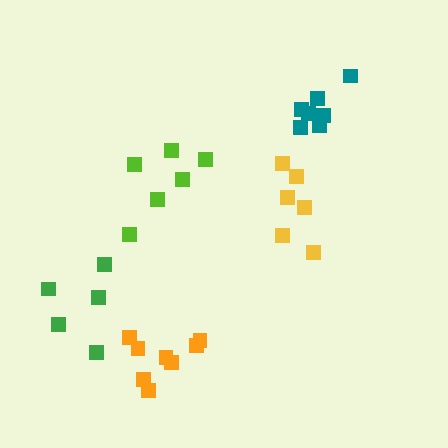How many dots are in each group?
Group 1: 6 dots, Group 2: 5 dots, Group 3: 6 dots, Group 4: 7 dots, Group 5: 8 dots (32 total).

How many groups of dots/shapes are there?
There are 5 groups.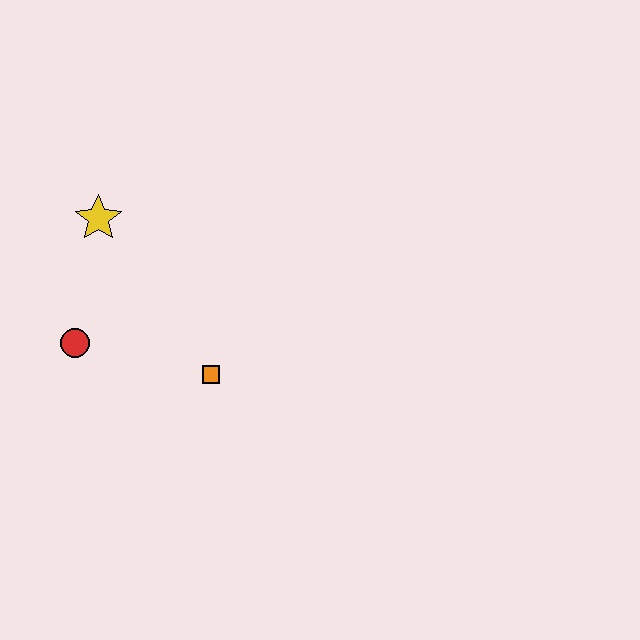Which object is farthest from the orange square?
The yellow star is farthest from the orange square.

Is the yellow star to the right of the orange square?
No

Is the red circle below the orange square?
No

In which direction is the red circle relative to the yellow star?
The red circle is below the yellow star.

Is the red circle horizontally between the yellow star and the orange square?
No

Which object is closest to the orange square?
The red circle is closest to the orange square.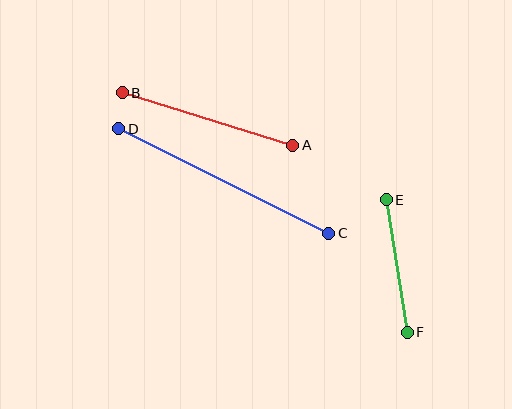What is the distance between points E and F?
The distance is approximately 134 pixels.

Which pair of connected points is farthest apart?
Points C and D are farthest apart.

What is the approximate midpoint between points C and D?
The midpoint is at approximately (224, 181) pixels.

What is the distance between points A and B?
The distance is approximately 179 pixels.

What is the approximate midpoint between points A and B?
The midpoint is at approximately (208, 119) pixels.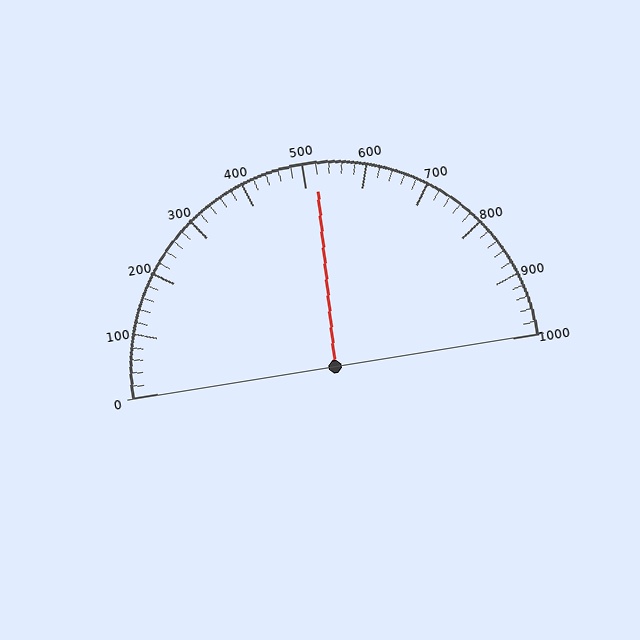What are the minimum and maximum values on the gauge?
The gauge ranges from 0 to 1000.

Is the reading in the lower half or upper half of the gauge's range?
The reading is in the upper half of the range (0 to 1000).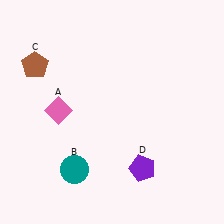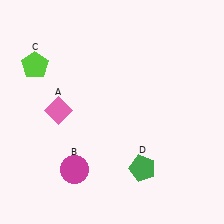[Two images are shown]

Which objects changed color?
B changed from teal to magenta. C changed from brown to lime. D changed from purple to green.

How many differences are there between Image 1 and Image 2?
There are 3 differences between the two images.